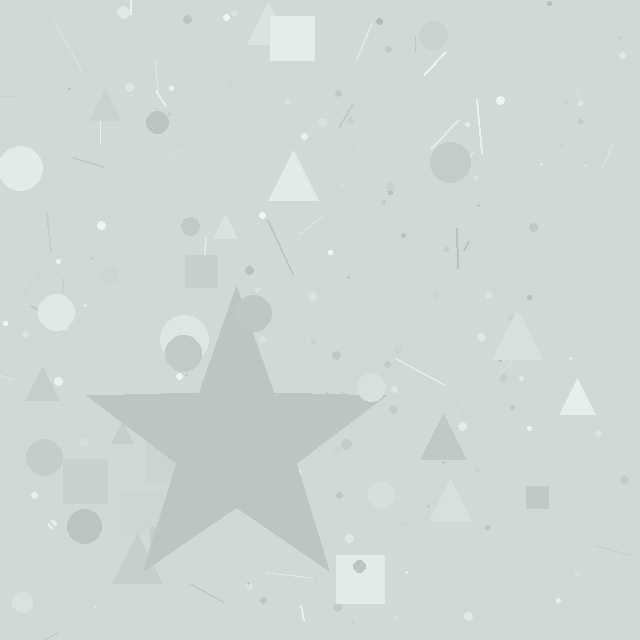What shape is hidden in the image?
A star is hidden in the image.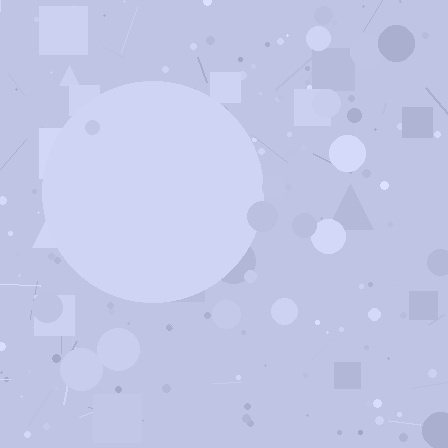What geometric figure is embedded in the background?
A circle is embedded in the background.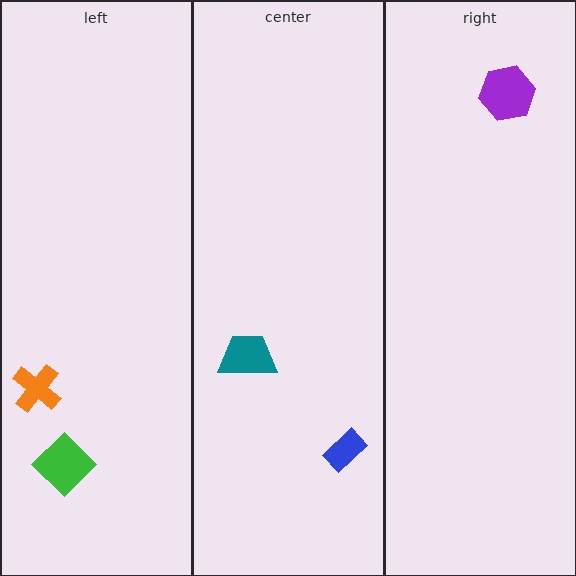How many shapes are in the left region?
2.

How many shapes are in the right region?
1.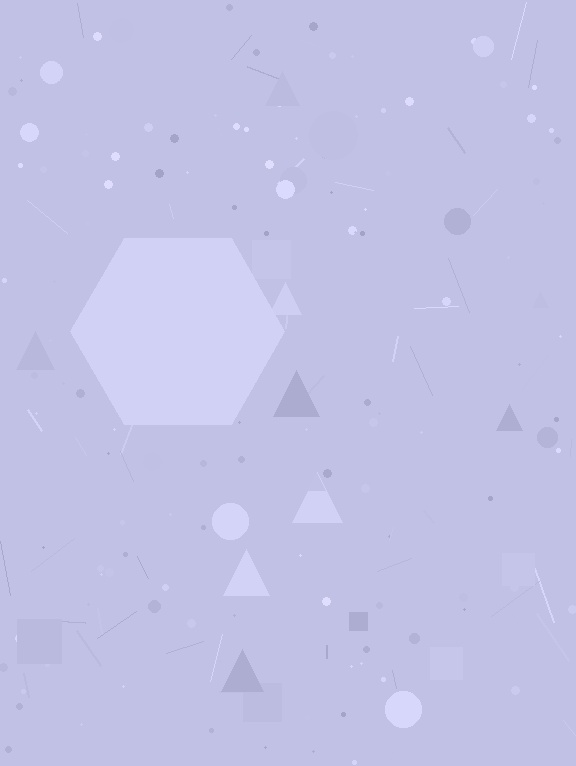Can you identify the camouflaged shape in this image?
The camouflaged shape is a hexagon.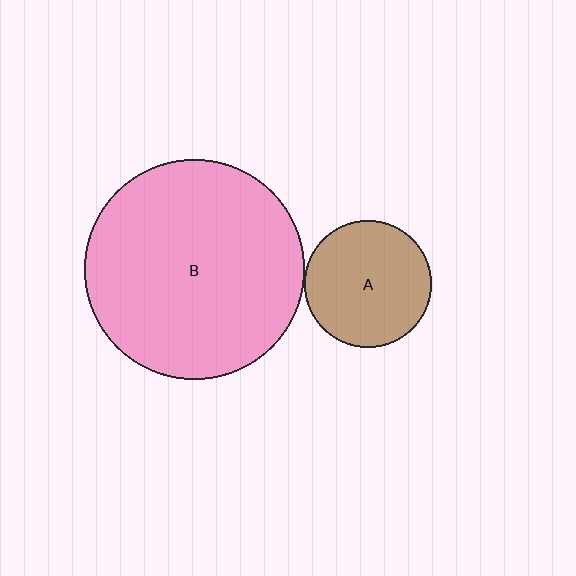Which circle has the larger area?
Circle B (pink).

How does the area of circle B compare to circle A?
Approximately 3.0 times.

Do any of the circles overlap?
No, none of the circles overlap.